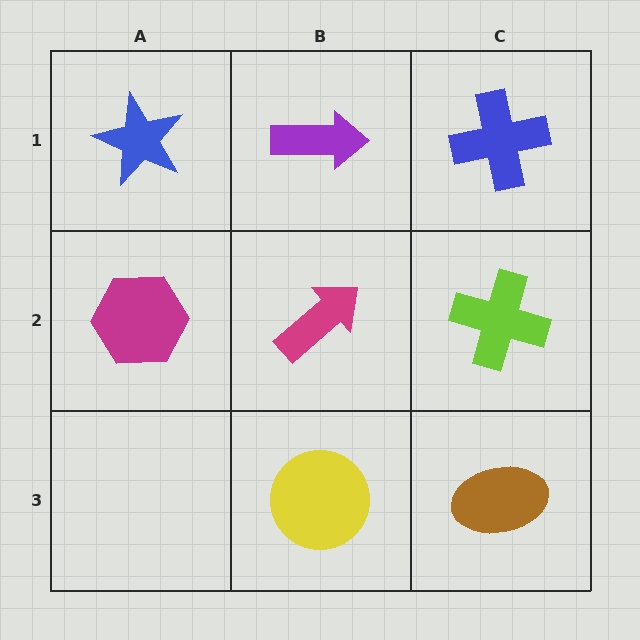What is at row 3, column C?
A brown ellipse.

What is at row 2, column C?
A lime cross.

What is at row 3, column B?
A yellow circle.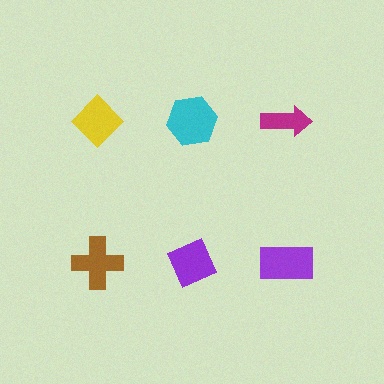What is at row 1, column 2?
A cyan hexagon.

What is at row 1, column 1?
A yellow diamond.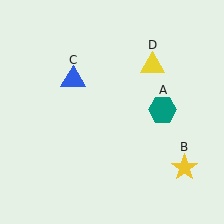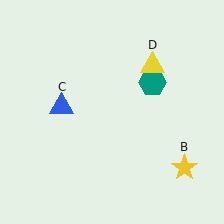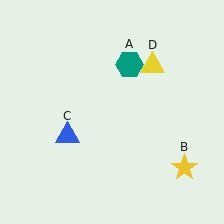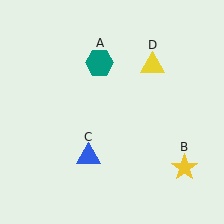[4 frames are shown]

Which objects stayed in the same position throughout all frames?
Yellow star (object B) and yellow triangle (object D) remained stationary.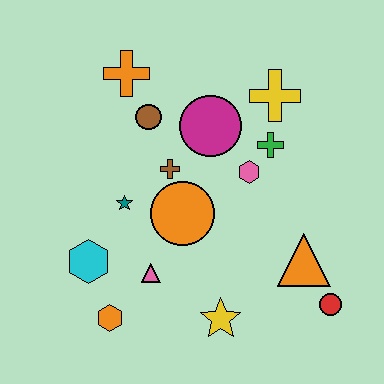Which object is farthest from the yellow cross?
The orange hexagon is farthest from the yellow cross.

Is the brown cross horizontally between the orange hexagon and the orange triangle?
Yes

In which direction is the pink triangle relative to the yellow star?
The pink triangle is to the left of the yellow star.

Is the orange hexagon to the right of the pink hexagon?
No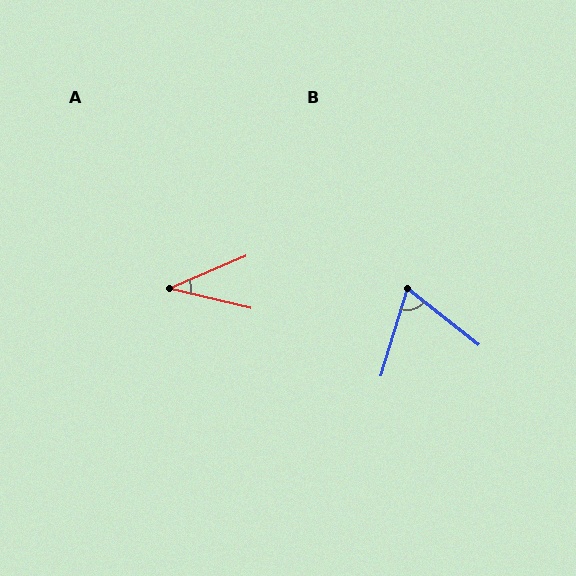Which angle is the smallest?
A, at approximately 37 degrees.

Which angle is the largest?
B, at approximately 68 degrees.